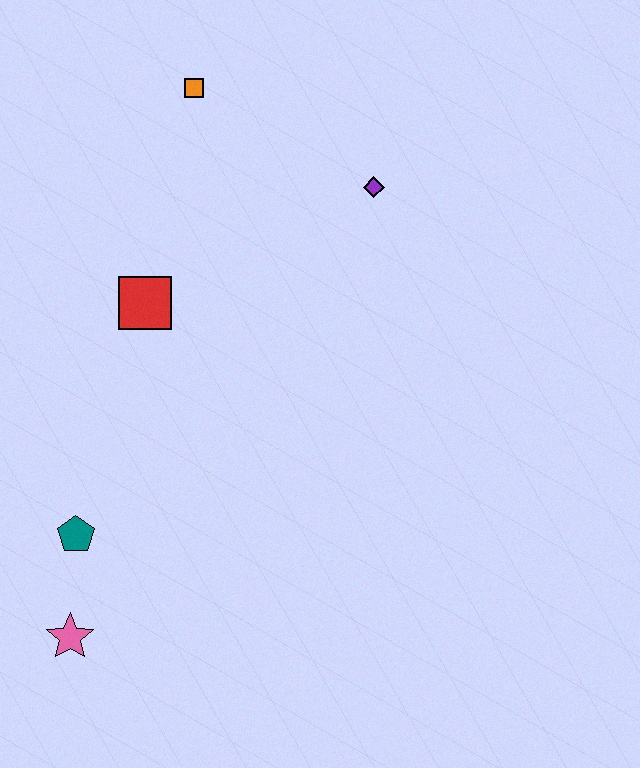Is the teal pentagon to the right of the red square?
No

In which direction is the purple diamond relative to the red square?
The purple diamond is to the right of the red square.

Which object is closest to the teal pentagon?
The pink star is closest to the teal pentagon.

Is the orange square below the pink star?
No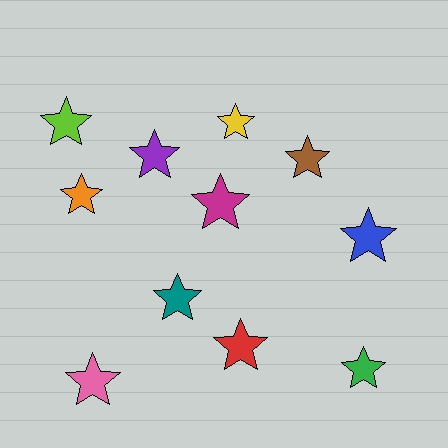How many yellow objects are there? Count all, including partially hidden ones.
There is 1 yellow object.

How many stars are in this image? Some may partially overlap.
There are 11 stars.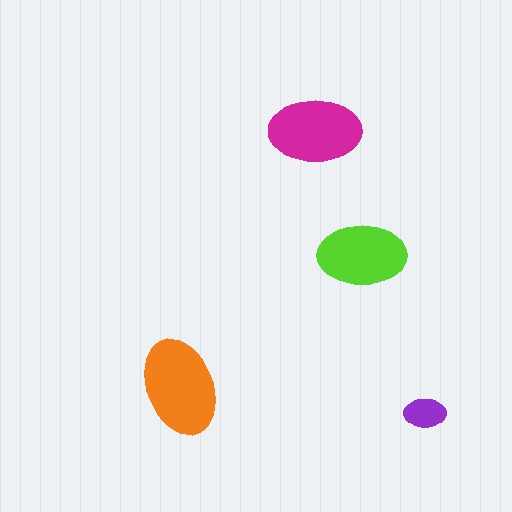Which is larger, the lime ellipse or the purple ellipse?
The lime one.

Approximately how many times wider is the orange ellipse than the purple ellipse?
About 2.5 times wider.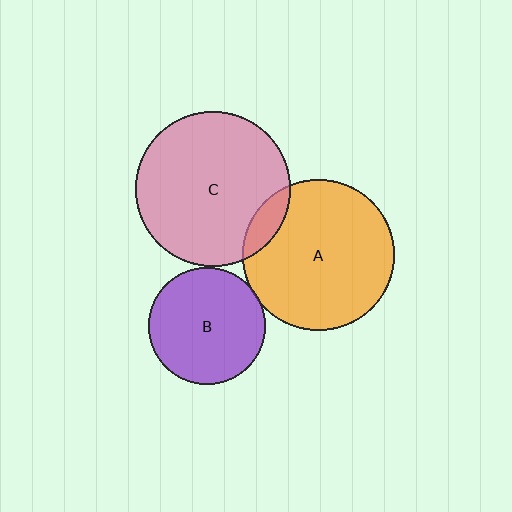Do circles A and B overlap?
Yes.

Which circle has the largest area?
Circle C (pink).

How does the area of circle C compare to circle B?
Approximately 1.8 times.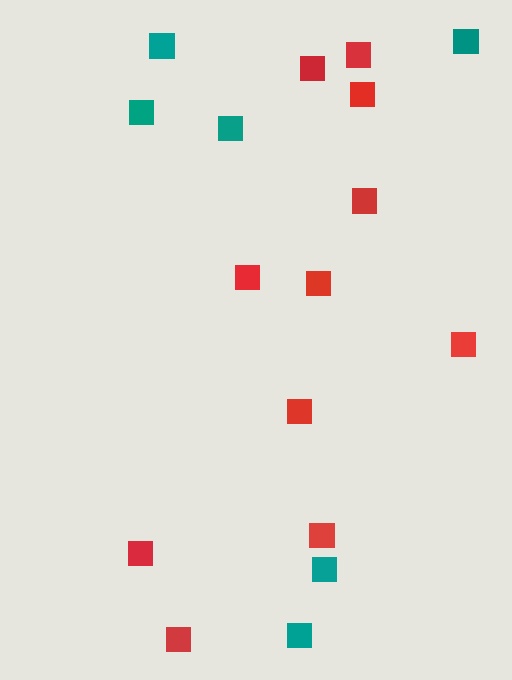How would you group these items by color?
There are 2 groups: one group of red squares (11) and one group of teal squares (6).